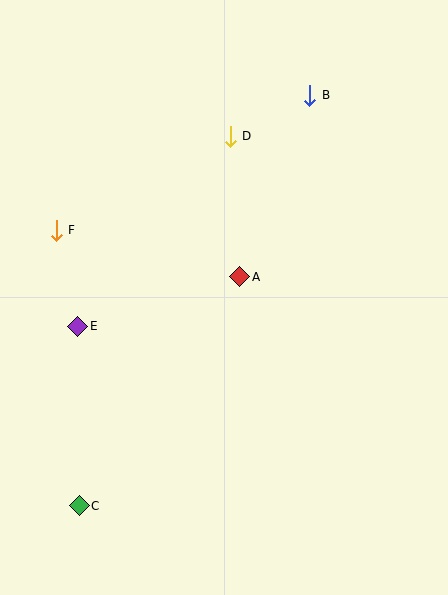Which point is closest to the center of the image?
Point A at (240, 277) is closest to the center.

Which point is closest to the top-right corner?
Point B is closest to the top-right corner.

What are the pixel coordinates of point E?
Point E is at (78, 326).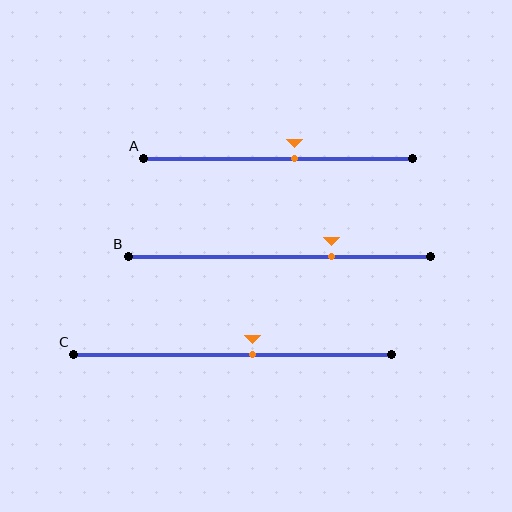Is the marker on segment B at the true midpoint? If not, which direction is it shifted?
No, the marker on segment B is shifted to the right by about 17% of the segment length.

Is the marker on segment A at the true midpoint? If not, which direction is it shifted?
No, the marker on segment A is shifted to the right by about 6% of the segment length.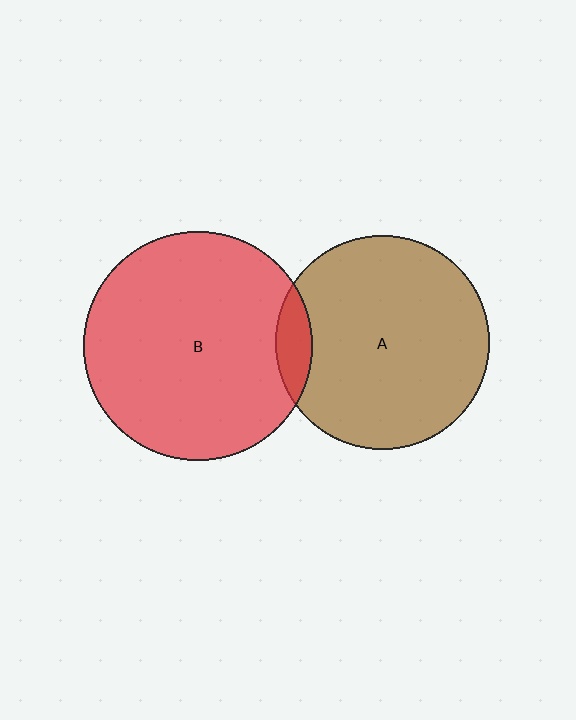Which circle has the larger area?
Circle B (red).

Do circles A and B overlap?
Yes.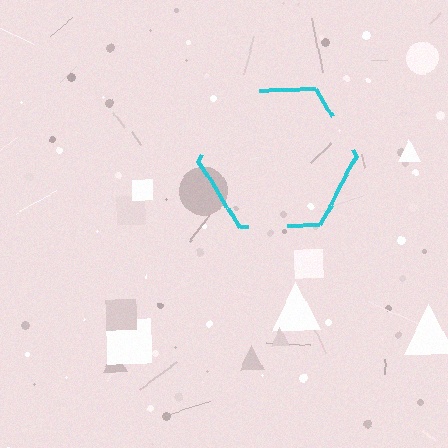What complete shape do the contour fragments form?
The contour fragments form a hexagon.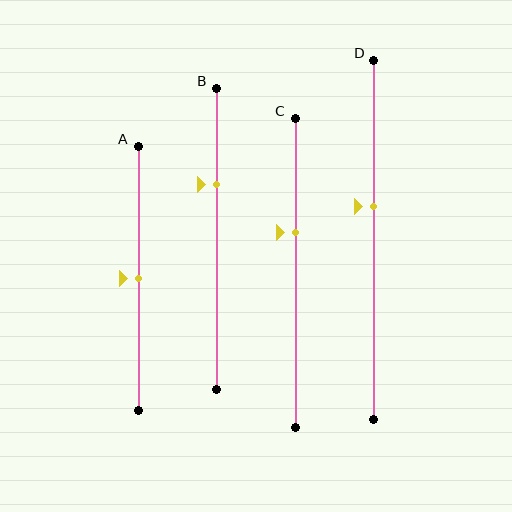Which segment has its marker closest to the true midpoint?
Segment A has its marker closest to the true midpoint.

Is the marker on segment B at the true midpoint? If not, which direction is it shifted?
No, the marker on segment B is shifted upward by about 18% of the segment length.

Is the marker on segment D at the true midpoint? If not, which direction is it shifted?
No, the marker on segment D is shifted upward by about 9% of the segment length.